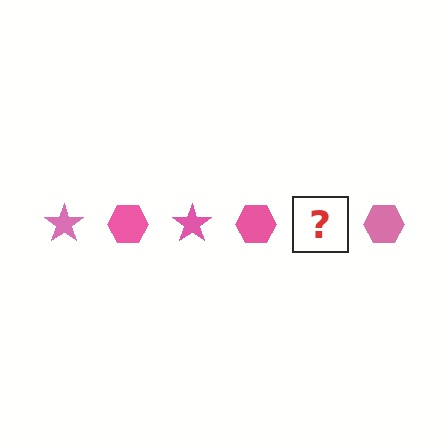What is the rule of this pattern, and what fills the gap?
The rule is that the pattern cycles through star, hexagon shapes in pink. The gap should be filled with a pink star.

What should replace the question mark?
The question mark should be replaced with a pink star.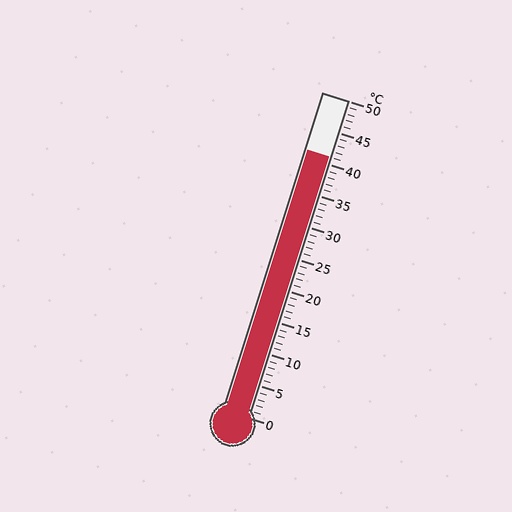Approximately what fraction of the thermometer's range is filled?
The thermometer is filled to approximately 80% of its range.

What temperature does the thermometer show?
The thermometer shows approximately 41°C.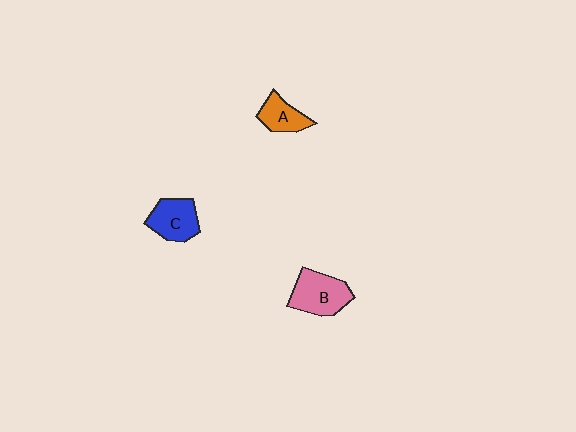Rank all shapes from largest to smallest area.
From largest to smallest: B (pink), C (blue), A (orange).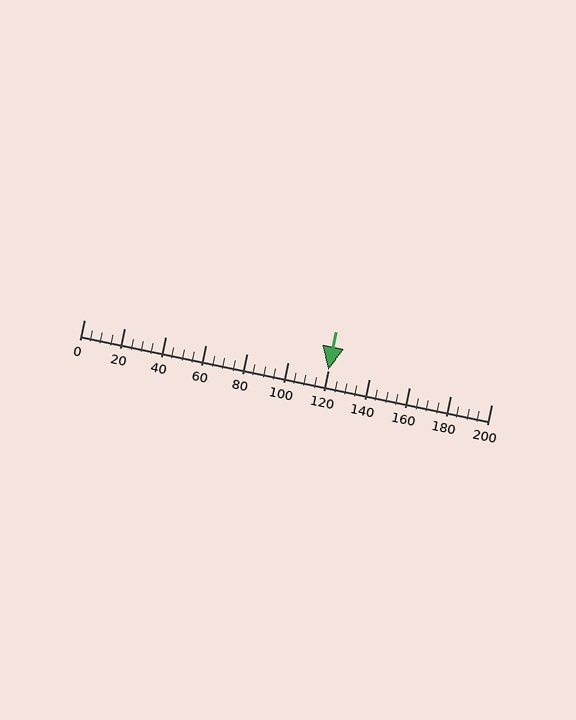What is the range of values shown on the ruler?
The ruler shows values from 0 to 200.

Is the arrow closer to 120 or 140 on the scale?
The arrow is closer to 120.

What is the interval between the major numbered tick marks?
The major tick marks are spaced 20 units apart.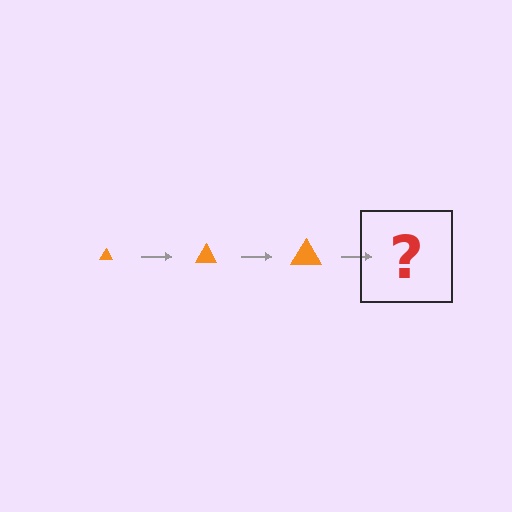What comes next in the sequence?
The next element should be an orange triangle, larger than the previous one.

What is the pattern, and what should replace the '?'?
The pattern is that the triangle gets progressively larger each step. The '?' should be an orange triangle, larger than the previous one.